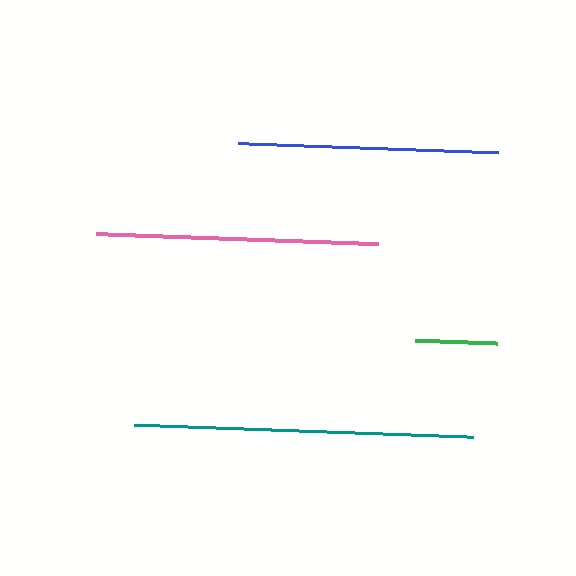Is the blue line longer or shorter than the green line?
The blue line is longer than the green line.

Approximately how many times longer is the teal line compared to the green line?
The teal line is approximately 4.1 times the length of the green line.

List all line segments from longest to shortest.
From longest to shortest: teal, pink, blue, green.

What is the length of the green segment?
The green segment is approximately 82 pixels long.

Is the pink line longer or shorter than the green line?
The pink line is longer than the green line.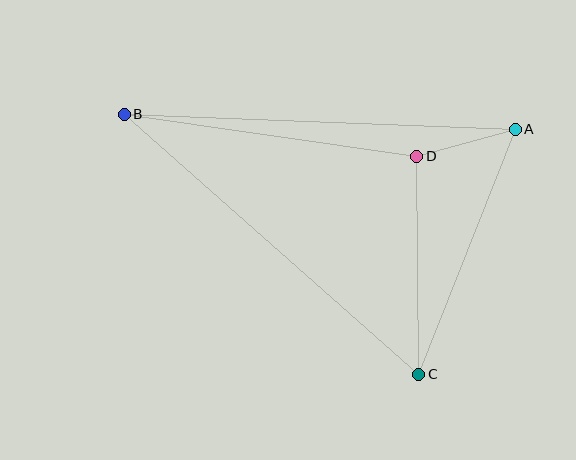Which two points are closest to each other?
Points A and D are closest to each other.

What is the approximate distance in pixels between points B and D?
The distance between B and D is approximately 295 pixels.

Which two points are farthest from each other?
Points B and C are farthest from each other.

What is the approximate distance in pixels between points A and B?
The distance between A and B is approximately 391 pixels.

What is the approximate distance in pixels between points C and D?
The distance between C and D is approximately 218 pixels.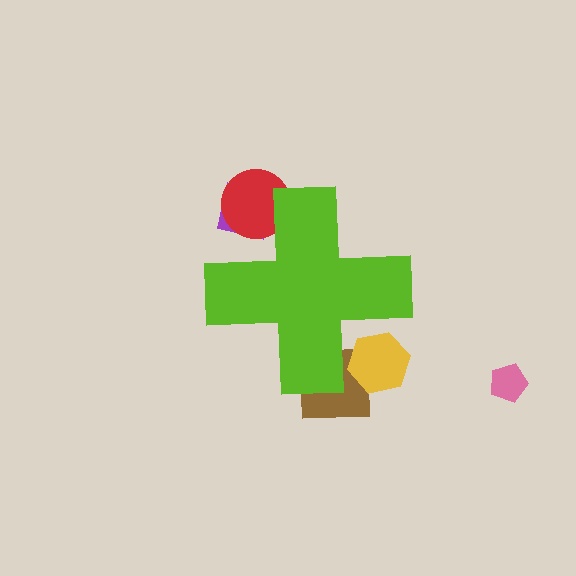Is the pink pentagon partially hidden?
No, the pink pentagon is fully visible.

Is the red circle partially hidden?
Yes, the red circle is partially hidden behind the lime cross.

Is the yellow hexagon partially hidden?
Yes, the yellow hexagon is partially hidden behind the lime cross.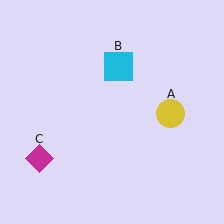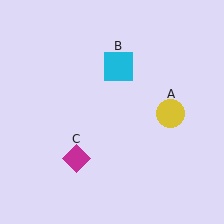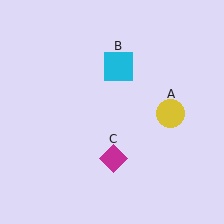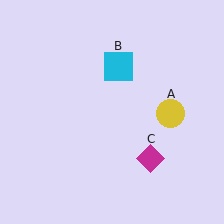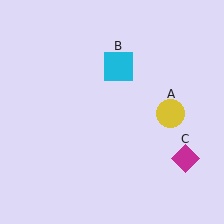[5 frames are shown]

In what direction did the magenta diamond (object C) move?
The magenta diamond (object C) moved right.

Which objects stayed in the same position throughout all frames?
Yellow circle (object A) and cyan square (object B) remained stationary.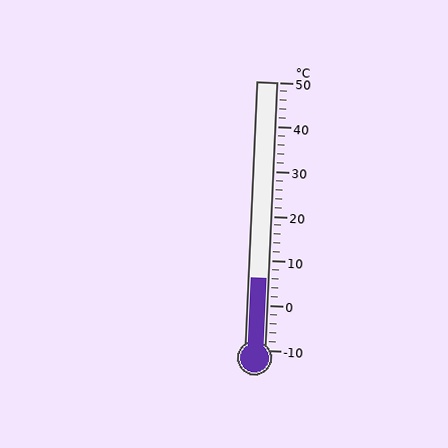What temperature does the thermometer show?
The thermometer shows approximately 6°C.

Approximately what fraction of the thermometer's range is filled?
The thermometer is filled to approximately 25% of its range.